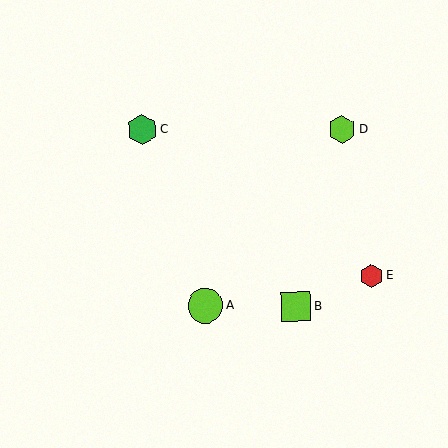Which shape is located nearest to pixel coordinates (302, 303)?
The lime square (labeled B) at (296, 307) is nearest to that location.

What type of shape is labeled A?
Shape A is a lime circle.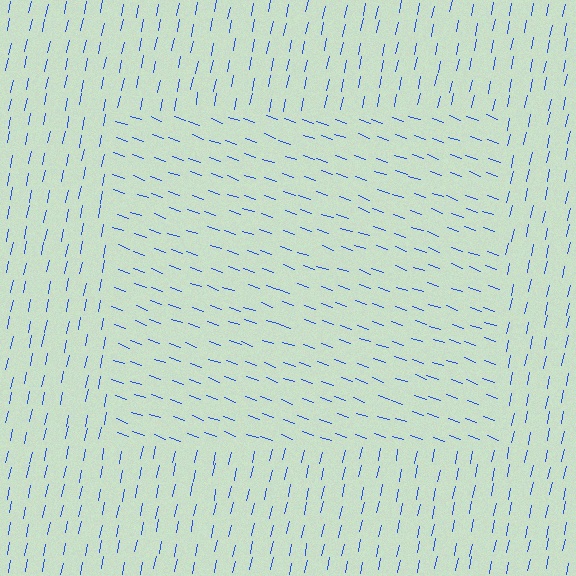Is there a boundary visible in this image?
Yes, there is a texture boundary formed by a change in line orientation.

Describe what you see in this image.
The image is filled with small blue line segments. A rectangle region in the image has lines oriented differently from the surrounding lines, creating a visible texture boundary.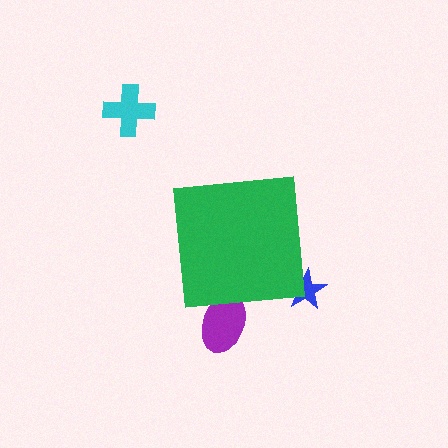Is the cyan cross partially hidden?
No, the cyan cross is fully visible.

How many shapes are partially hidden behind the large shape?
2 shapes are partially hidden.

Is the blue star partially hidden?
Yes, the blue star is partially hidden behind the green square.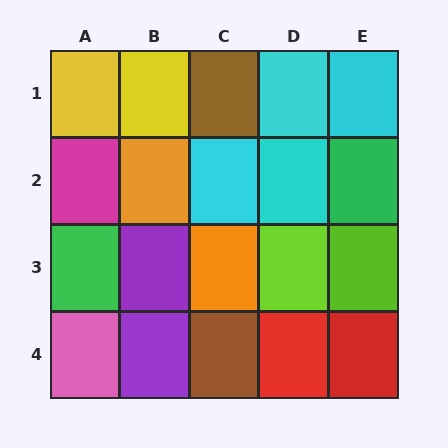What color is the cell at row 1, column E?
Cyan.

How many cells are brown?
2 cells are brown.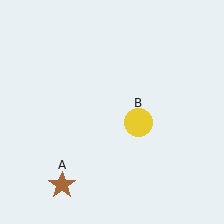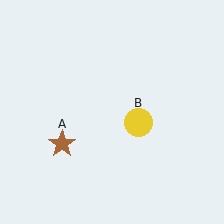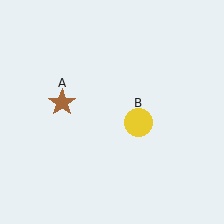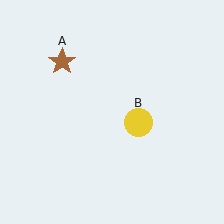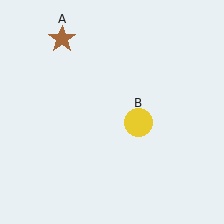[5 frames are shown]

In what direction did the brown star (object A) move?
The brown star (object A) moved up.